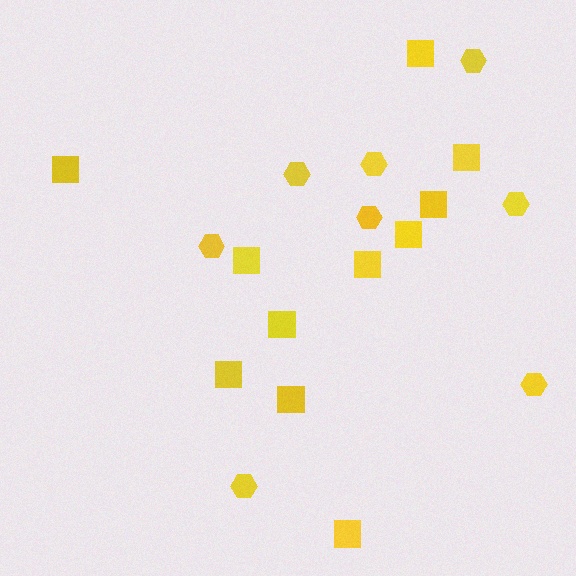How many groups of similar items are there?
There are 2 groups: one group of hexagons (8) and one group of squares (11).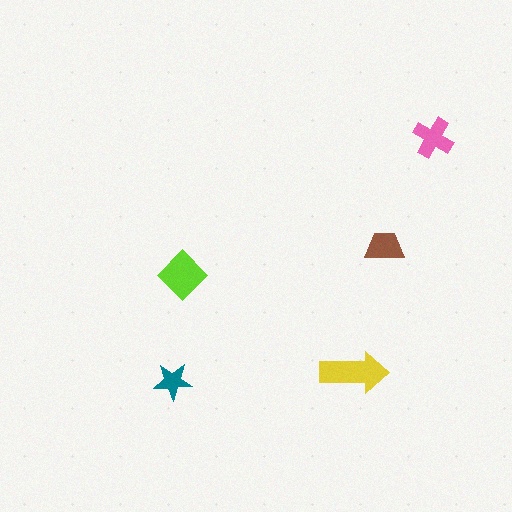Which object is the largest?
The yellow arrow.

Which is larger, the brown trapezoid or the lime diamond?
The lime diamond.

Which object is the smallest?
The teal star.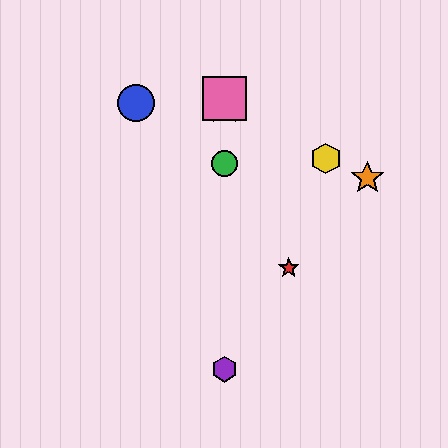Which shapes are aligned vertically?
The green circle, the purple hexagon, the cyan star, the pink square are aligned vertically.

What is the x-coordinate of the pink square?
The pink square is at x≈224.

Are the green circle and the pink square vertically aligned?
Yes, both are at x≈224.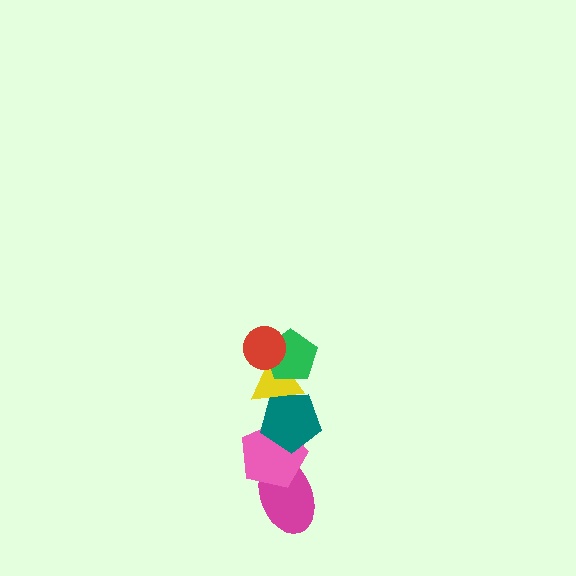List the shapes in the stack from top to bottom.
From top to bottom: the red circle, the green pentagon, the yellow triangle, the teal pentagon, the pink pentagon, the magenta ellipse.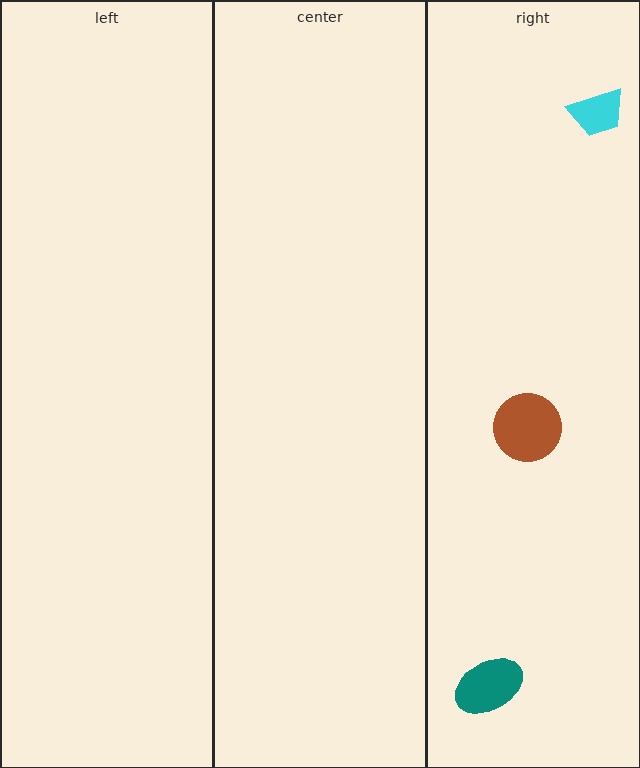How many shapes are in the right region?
3.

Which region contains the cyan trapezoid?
The right region.